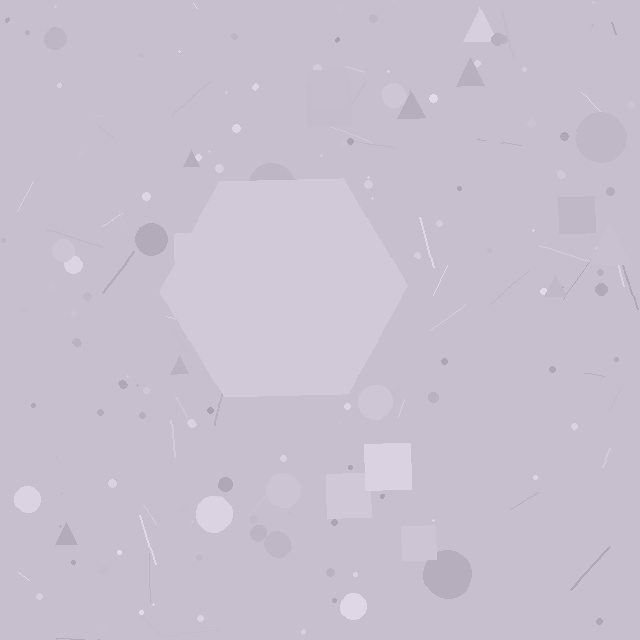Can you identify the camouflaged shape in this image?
The camouflaged shape is a hexagon.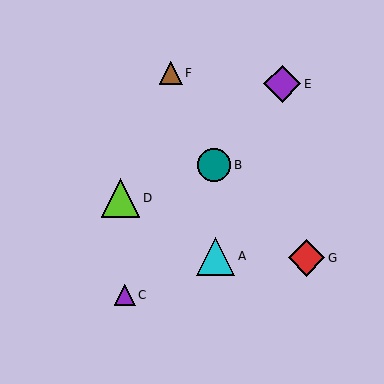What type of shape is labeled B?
Shape B is a teal circle.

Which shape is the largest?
The lime triangle (labeled D) is the largest.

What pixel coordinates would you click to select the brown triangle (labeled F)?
Click at (171, 73) to select the brown triangle F.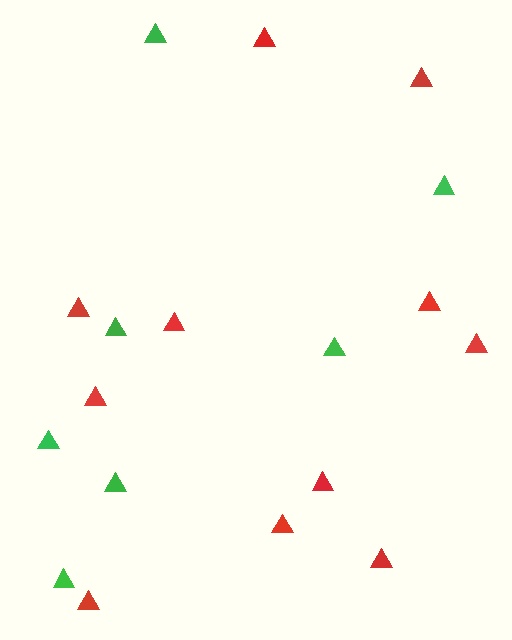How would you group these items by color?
There are 2 groups: one group of green triangles (7) and one group of red triangles (11).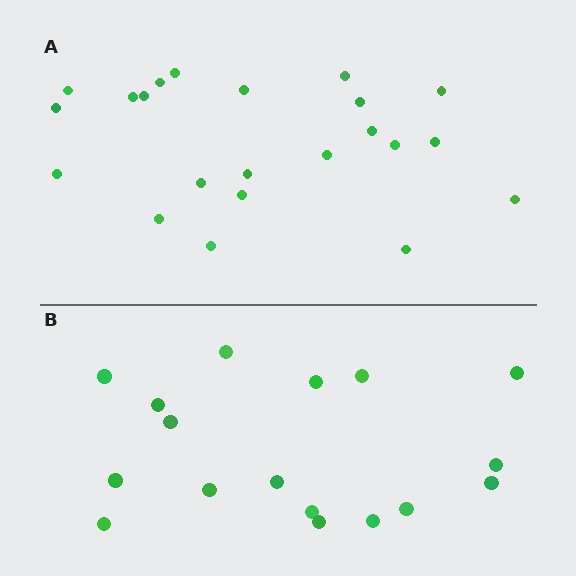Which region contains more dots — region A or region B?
Region A (the top region) has more dots.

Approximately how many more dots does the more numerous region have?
Region A has about 5 more dots than region B.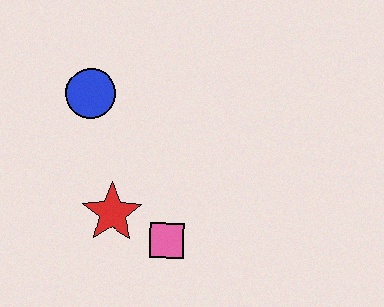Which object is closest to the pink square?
The red star is closest to the pink square.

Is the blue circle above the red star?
Yes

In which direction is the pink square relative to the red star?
The pink square is to the right of the red star.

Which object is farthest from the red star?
The blue circle is farthest from the red star.